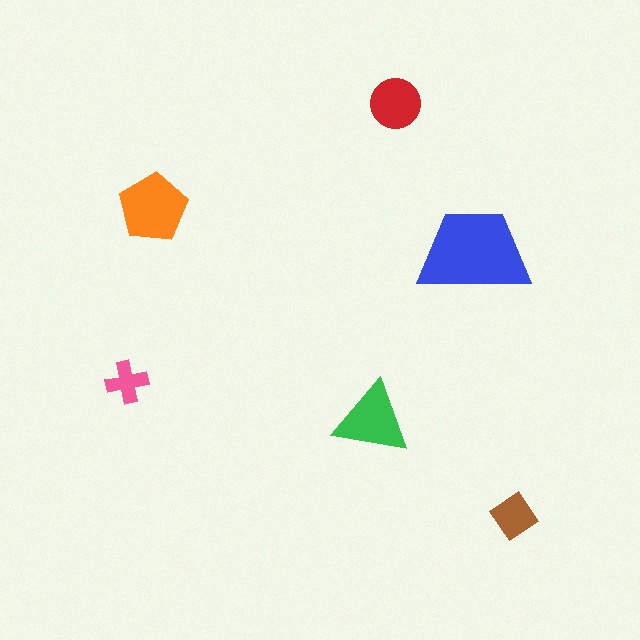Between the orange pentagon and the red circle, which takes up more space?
The orange pentagon.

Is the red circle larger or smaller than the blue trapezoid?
Smaller.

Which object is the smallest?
The pink cross.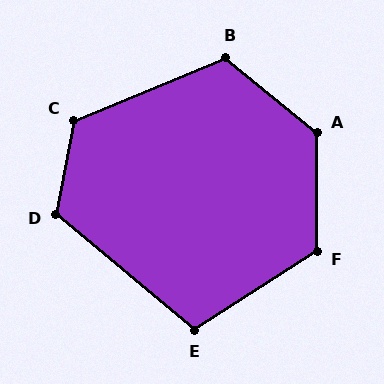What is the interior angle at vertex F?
Approximately 123 degrees (obtuse).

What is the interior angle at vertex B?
Approximately 118 degrees (obtuse).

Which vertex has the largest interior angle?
A, at approximately 129 degrees.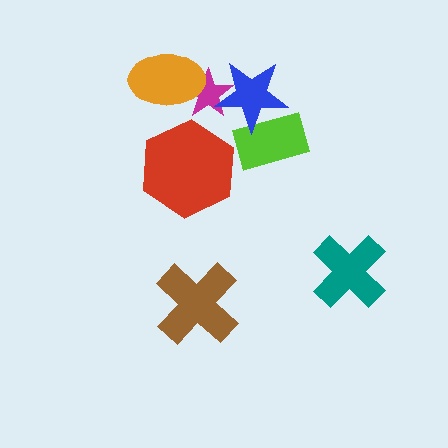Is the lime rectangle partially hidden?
Yes, it is partially covered by another shape.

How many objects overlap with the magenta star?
2 objects overlap with the magenta star.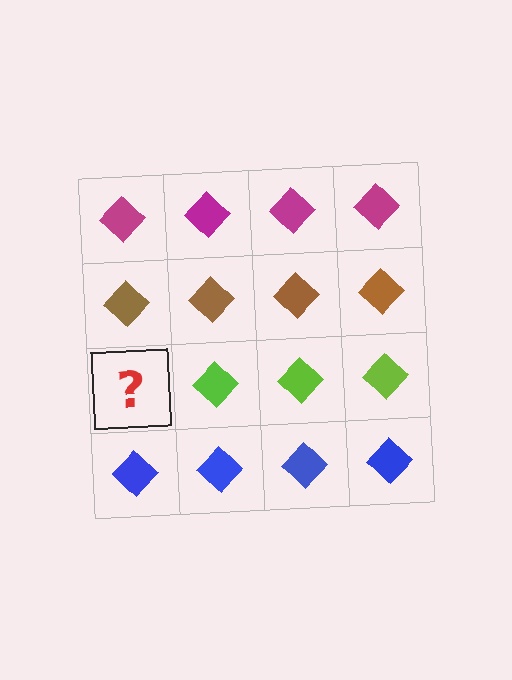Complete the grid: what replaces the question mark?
The question mark should be replaced with a lime diamond.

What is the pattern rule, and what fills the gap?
The rule is that each row has a consistent color. The gap should be filled with a lime diamond.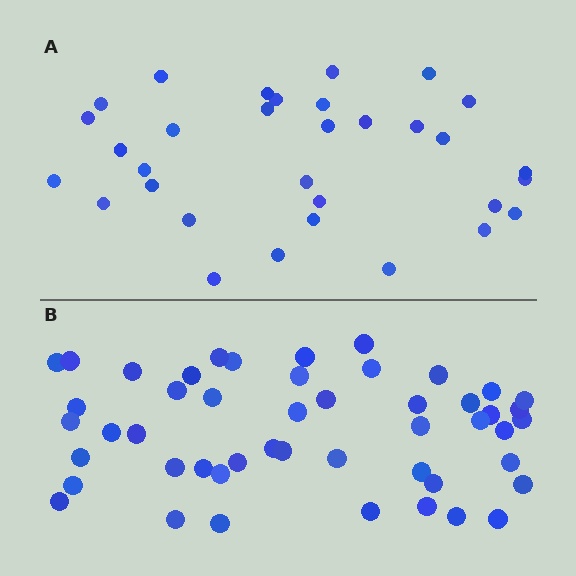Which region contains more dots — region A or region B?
Region B (the bottom region) has more dots.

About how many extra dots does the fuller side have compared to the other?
Region B has approximately 15 more dots than region A.